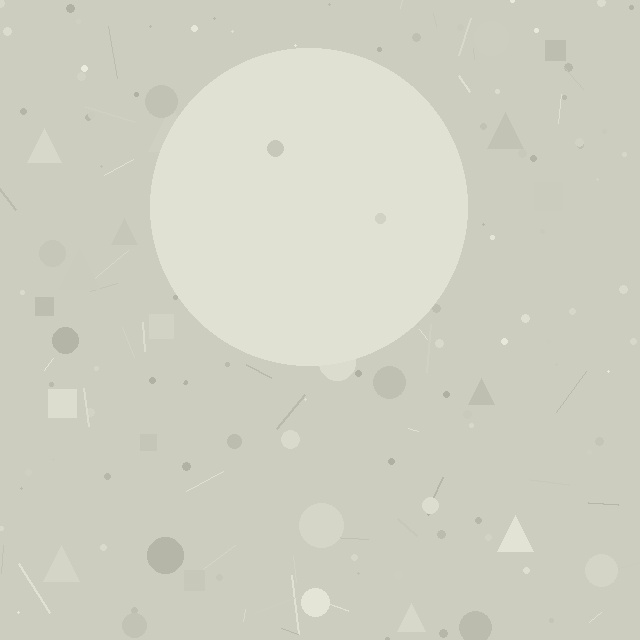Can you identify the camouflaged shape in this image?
The camouflaged shape is a circle.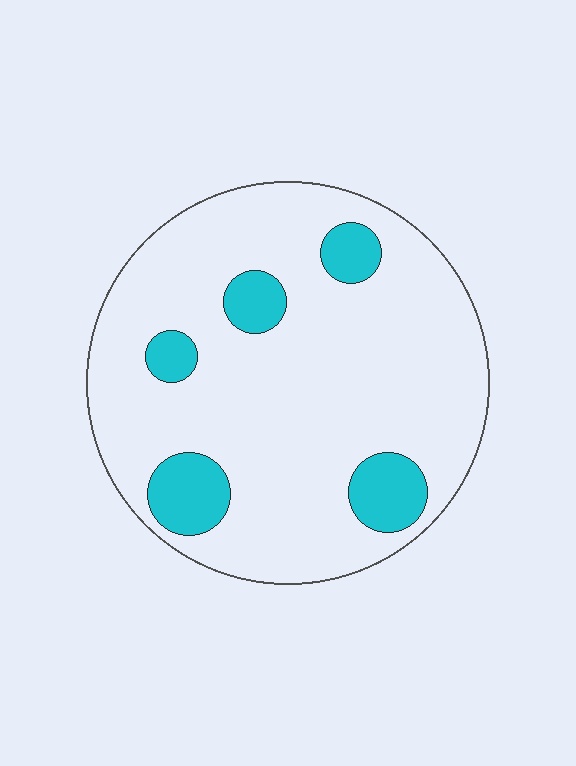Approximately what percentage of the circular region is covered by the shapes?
Approximately 15%.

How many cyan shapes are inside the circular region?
5.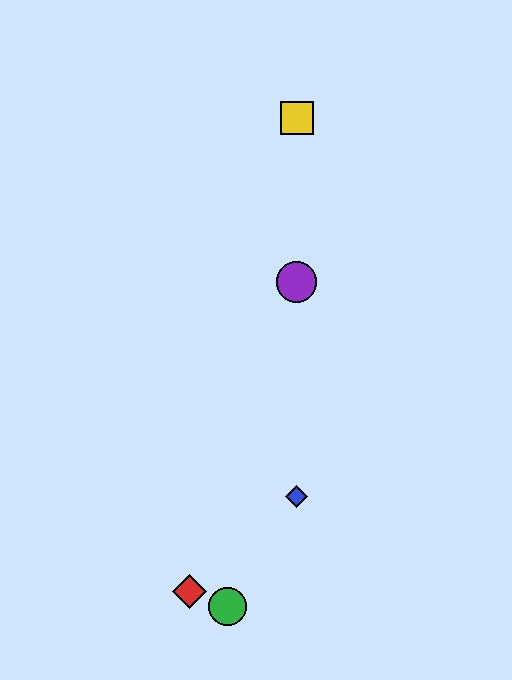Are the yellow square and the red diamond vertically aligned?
No, the yellow square is at x≈297 and the red diamond is at x≈190.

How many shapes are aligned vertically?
3 shapes (the blue diamond, the yellow square, the purple circle) are aligned vertically.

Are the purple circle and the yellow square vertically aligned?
Yes, both are at x≈297.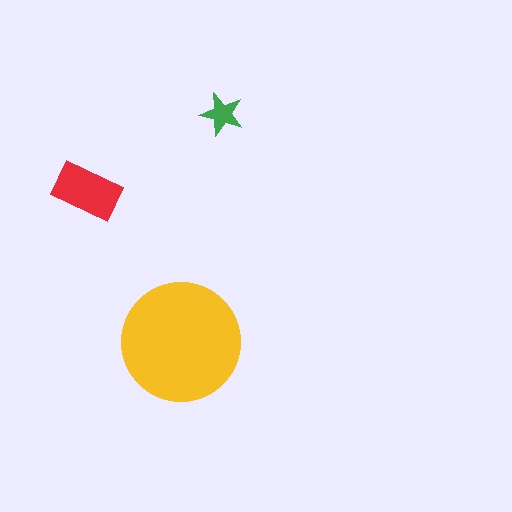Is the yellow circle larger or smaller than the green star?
Larger.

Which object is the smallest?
The green star.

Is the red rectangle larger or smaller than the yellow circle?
Smaller.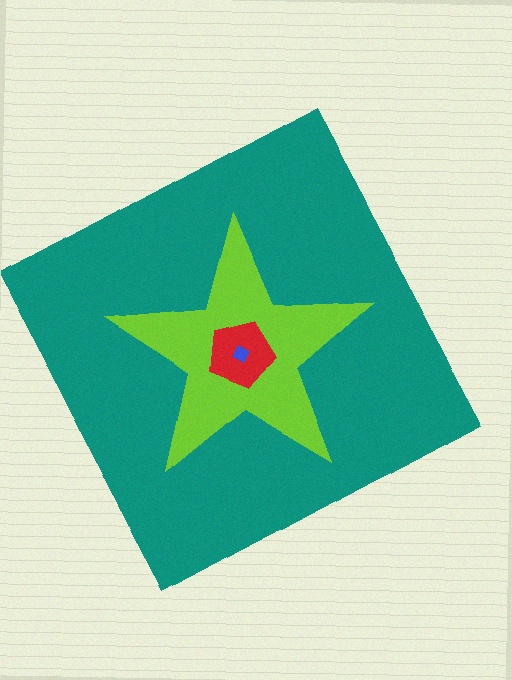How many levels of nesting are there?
4.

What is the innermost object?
The blue diamond.